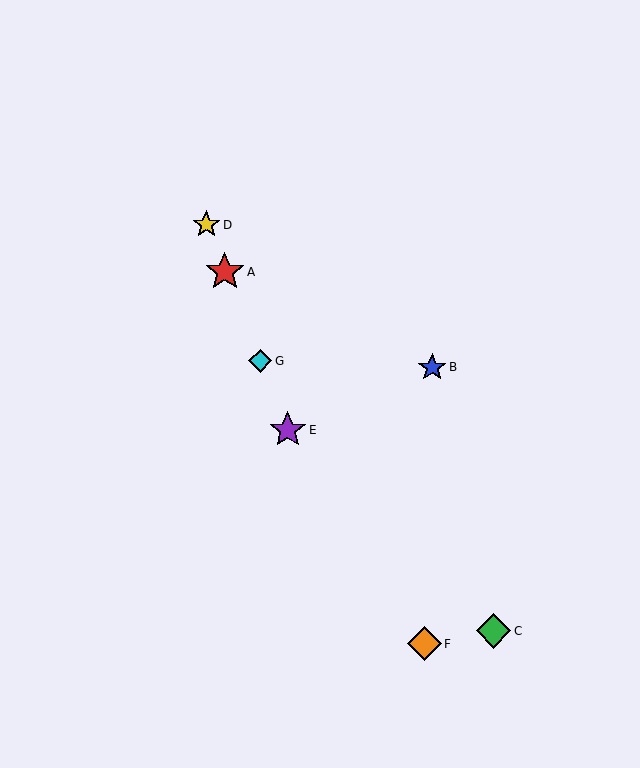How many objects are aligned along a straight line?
4 objects (A, D, E, G) are aligned along a straight line.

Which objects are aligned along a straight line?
Objects A, D, E, G are aligned along a straight line.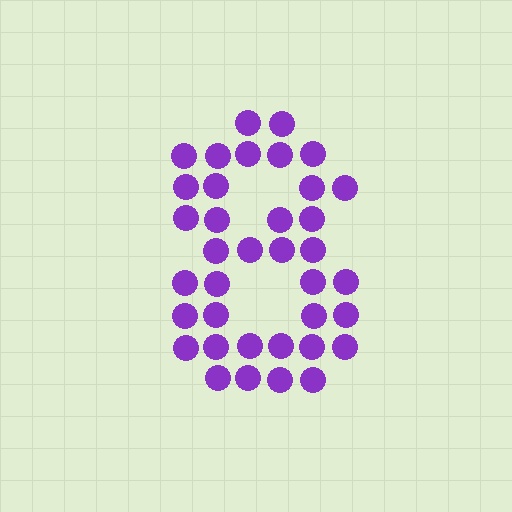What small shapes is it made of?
It is made of small circles.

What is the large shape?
The large shape is the digit 8.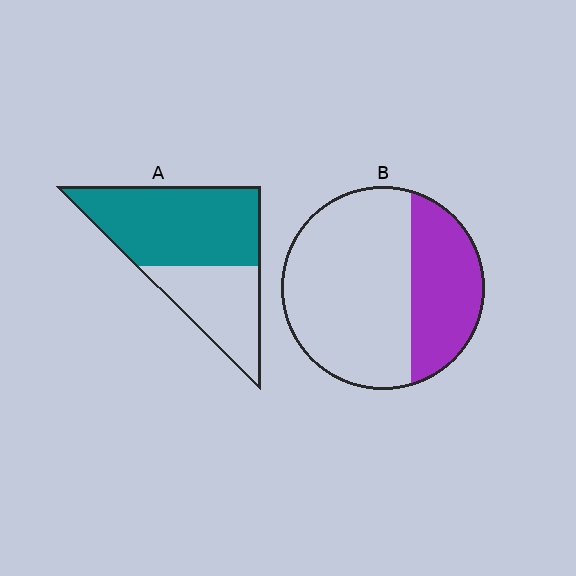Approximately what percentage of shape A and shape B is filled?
A is approximately 65% and B is approximately 35%.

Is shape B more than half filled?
No.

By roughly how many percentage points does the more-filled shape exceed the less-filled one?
By roughly 30 percentage points (A over B).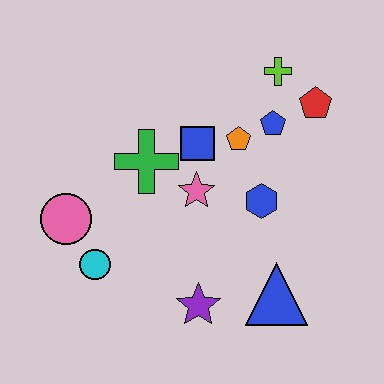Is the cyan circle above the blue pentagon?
No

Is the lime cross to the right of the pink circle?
Yes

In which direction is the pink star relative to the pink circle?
The pink star is to the right of the pink circle.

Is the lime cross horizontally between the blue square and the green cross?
No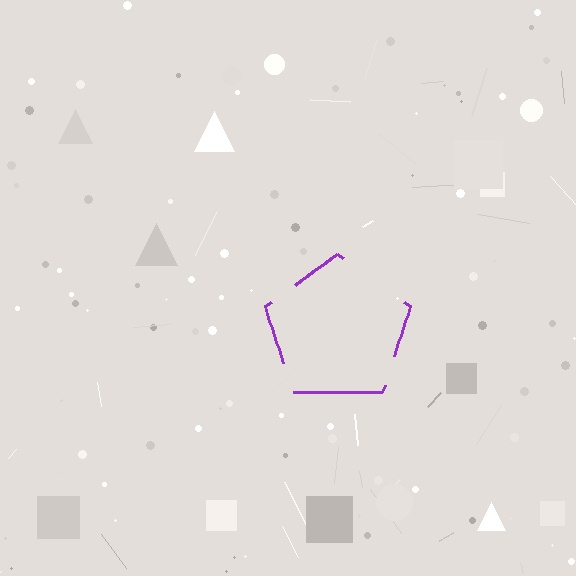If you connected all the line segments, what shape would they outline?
They would outline a pentagon.